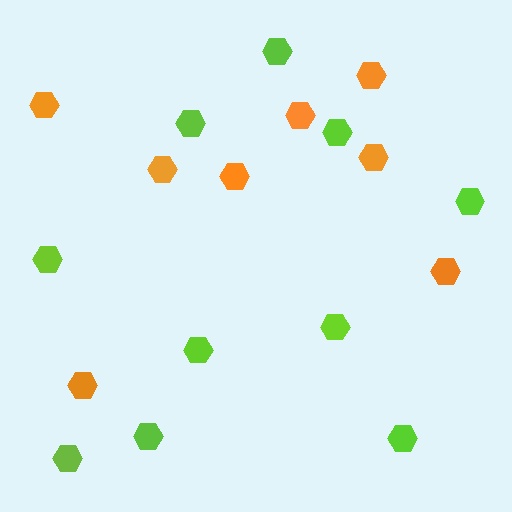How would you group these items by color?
There are 2 groups: one group of orange hexagons (8) and one group of lime hexagons (10).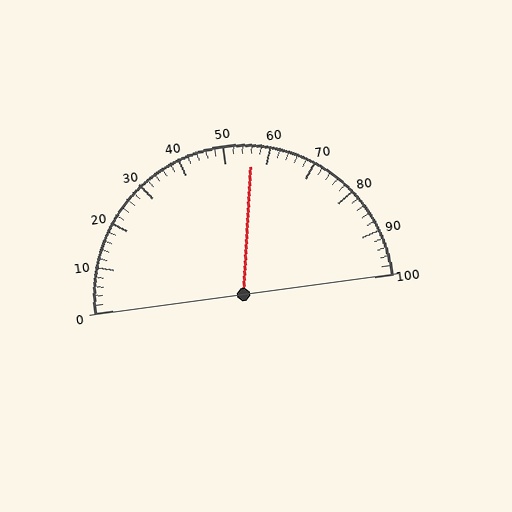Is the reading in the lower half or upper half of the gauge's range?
The reading is in the upper half of the range (0 to 100).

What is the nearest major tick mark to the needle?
The nearest major tick mark is 60.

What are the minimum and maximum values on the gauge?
The gauge ranges from 0 to 100.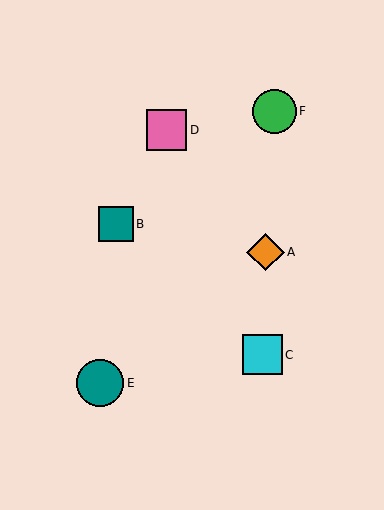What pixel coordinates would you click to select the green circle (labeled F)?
Click at (274, 111) to select the green circle F.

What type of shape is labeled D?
Shape D is a pink square.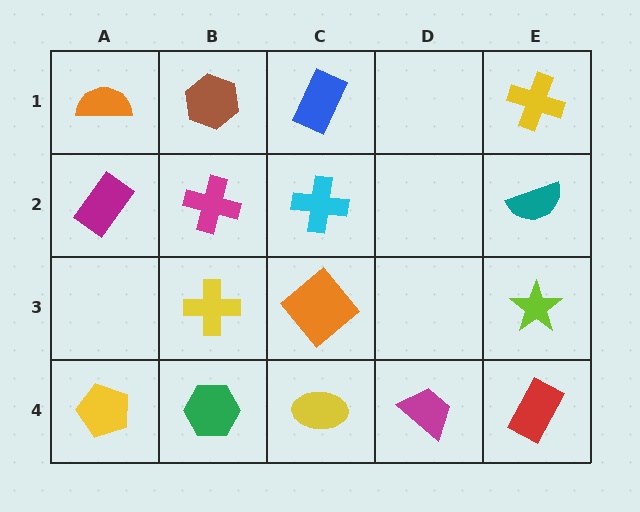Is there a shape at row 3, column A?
No, that cell is empty.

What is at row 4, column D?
A magenta trapezoid.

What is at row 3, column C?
An orange diamond.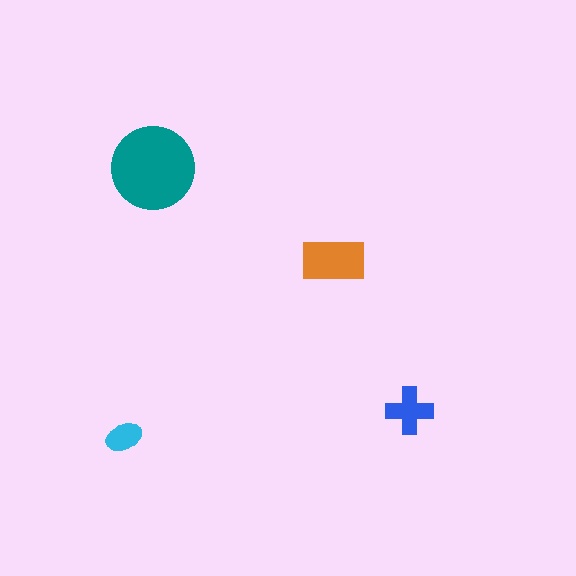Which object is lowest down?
The cyan ellipse is bottommost.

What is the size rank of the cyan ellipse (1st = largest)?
4th.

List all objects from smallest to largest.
The cyan ellipse, the blue cross, the orange rectangle, the teal circle.